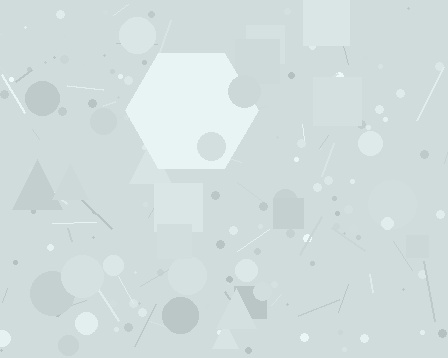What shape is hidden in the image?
A hexagon is hidden in the image.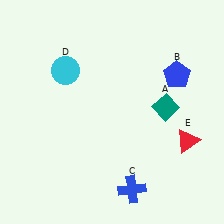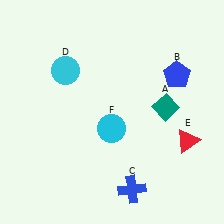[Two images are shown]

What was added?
A cyan circle (F) was added in Image 2.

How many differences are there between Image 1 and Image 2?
There is 1 difference between the two images.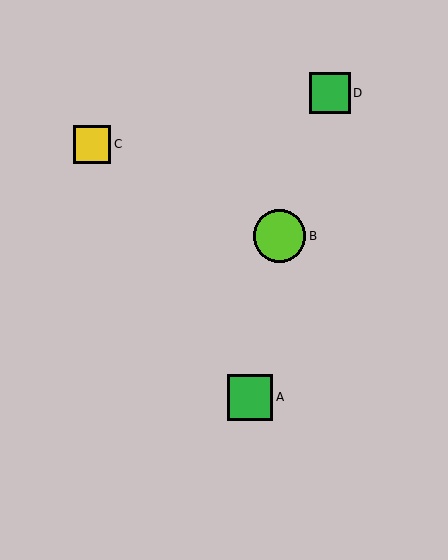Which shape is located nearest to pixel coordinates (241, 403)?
The green square (labeled A) at (250, 397) is nearest to that location.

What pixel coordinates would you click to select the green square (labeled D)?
Click at (330, 93) to select the green square D.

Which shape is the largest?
The lime circle (labeled B) is the largest.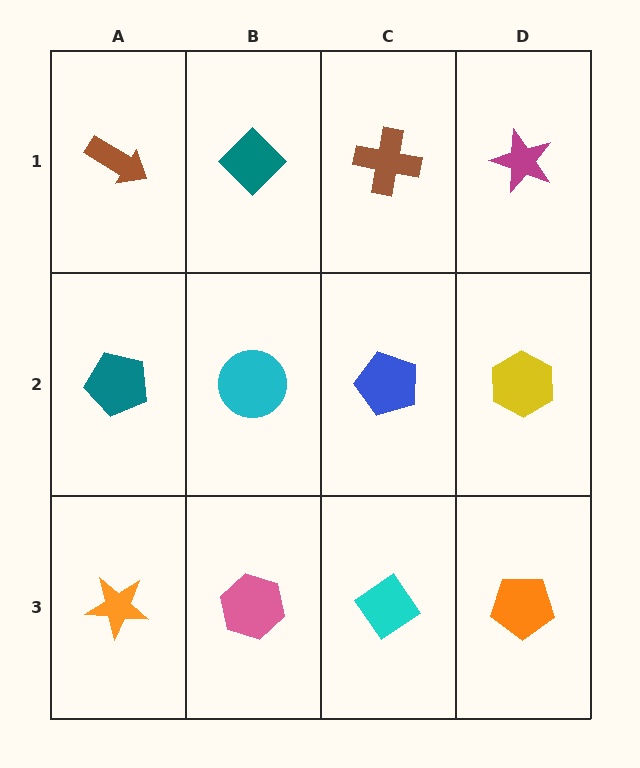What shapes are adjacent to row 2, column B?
A teal diamond (row 1, column B), a pink hexagon (row 3, column B), a teal pentagon (row 2, column A), a blue pentagon (row 2, column C).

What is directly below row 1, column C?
A blue pentagon.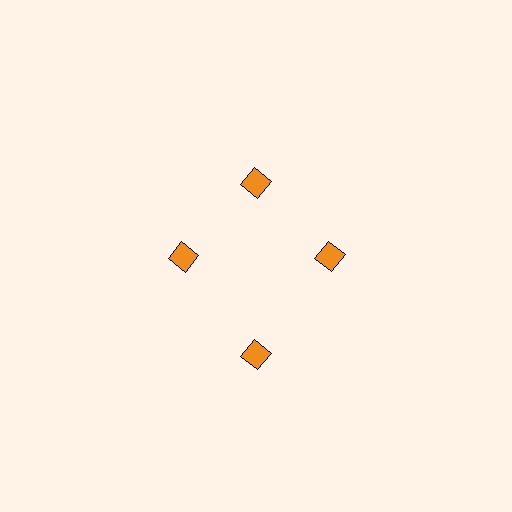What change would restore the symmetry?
The symmetry would be restored by moving it inward, back onto the ring so that all 4 diamonds sit at equal angles and equal distance from the center.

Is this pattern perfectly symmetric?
No. The 4 orange diamonds are arranged in a ring, but one element near the 6 o'clock position is pushed outward from the center, breaking the 4-fold rotational symmetry.